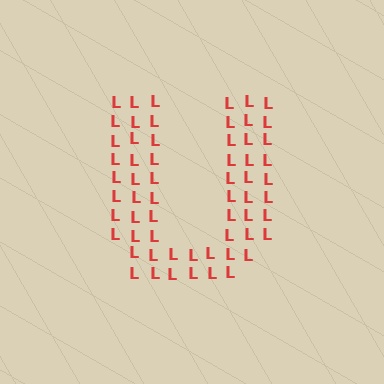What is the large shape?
The large shape is the letter U.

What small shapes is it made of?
It is made of small letter L's.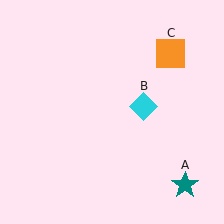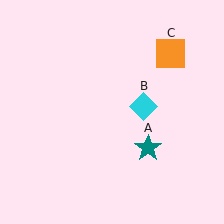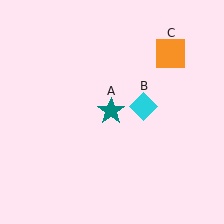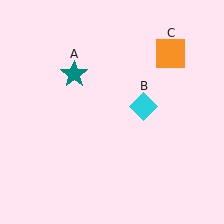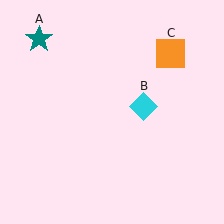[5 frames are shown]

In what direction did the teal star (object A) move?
The teal star (object A) moved up and to the left.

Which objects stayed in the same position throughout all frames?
Cyan diamond (object B) and orange square (object C) remained stationary.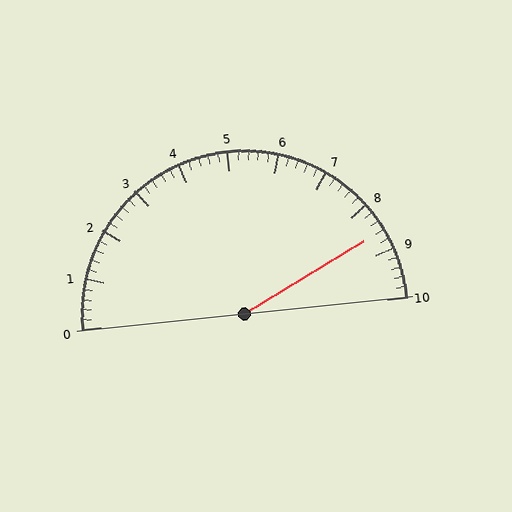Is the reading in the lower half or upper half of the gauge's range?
The reading is in the upper half of the range (0 to 10).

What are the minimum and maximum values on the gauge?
The gauge ranges from 0 to 10.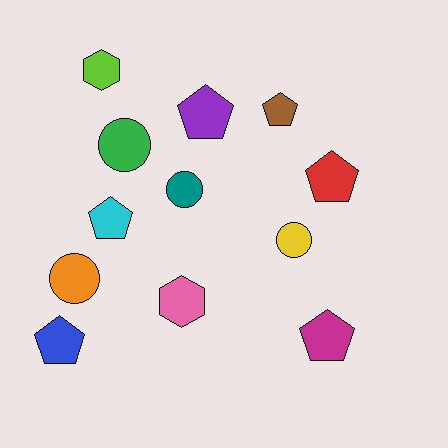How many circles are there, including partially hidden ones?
There are 4 circles.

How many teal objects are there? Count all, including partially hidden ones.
There is 1 teal object.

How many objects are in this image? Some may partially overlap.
There are 12 objects.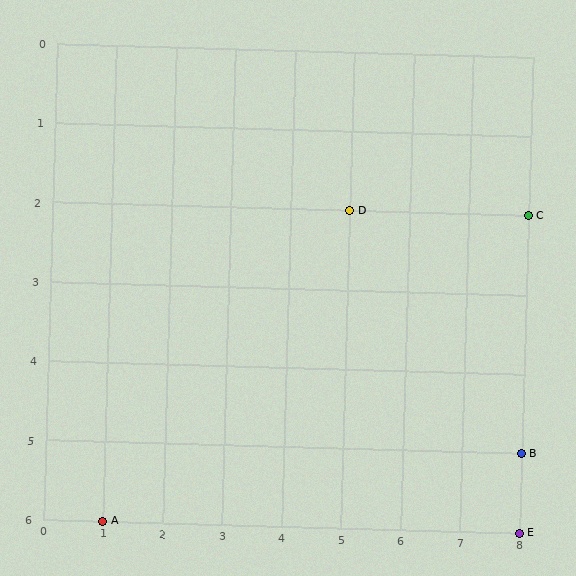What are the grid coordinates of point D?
Point D is at grid coordinates (5, 2).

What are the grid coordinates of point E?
Point E is at grid coordinates (8, 6).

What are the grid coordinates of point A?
Point A is at grid coordinates (1, 6).